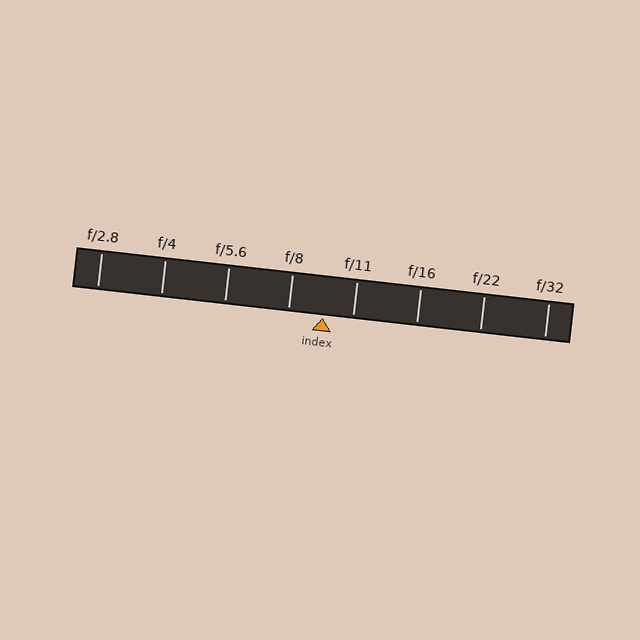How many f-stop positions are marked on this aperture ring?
There are 8 f-stop positions marked.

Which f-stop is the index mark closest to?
The index mark is closest to f/11.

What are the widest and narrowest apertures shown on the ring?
The widest aperture shown is f/2.8 and the narrowest is f/32.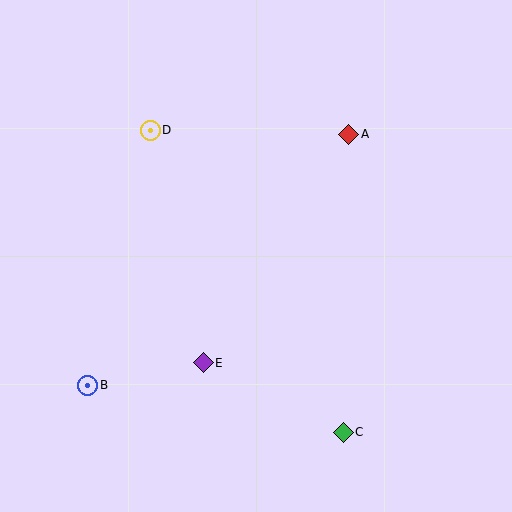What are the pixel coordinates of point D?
Point D is at (150, 130).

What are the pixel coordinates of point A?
Point A is at (349, 134).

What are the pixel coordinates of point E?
Point E is at (203, 363).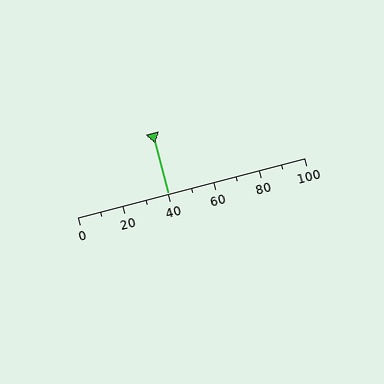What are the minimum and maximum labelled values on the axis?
The axis runs from 0 to 100.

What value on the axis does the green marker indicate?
The marker indicates approximately 40.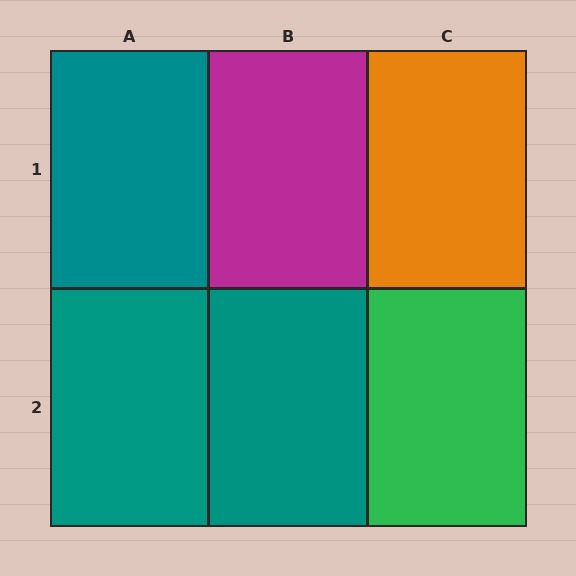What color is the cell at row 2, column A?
Teal.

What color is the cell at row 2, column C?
Green.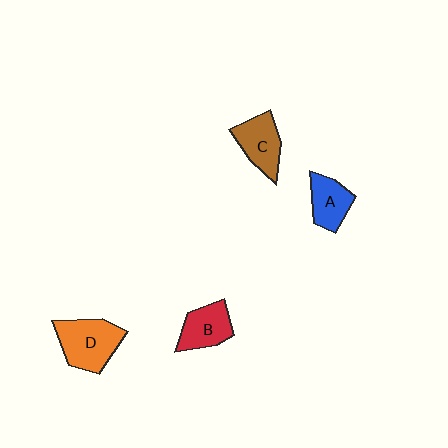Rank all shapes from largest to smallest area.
From largest to smallest: D (orange), C (brown), B (red), A (blue).